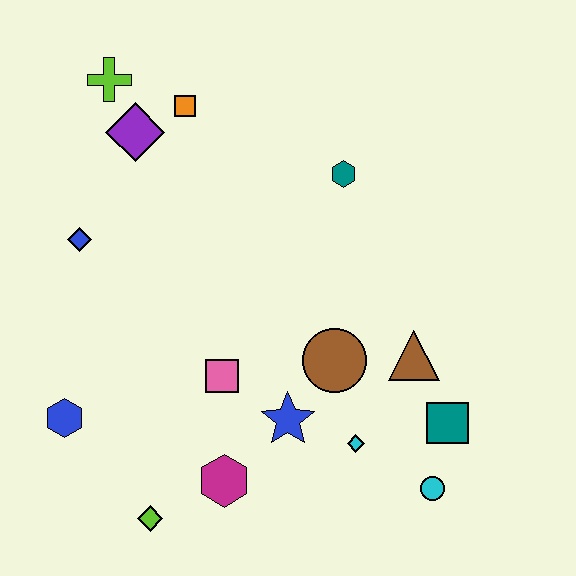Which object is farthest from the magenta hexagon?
The lime cross is farthest from the magenta hexagon.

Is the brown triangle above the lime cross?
No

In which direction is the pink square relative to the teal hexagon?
The pink square is below the teal hexagon.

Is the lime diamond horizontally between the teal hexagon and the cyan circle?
No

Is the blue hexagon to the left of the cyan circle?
Yes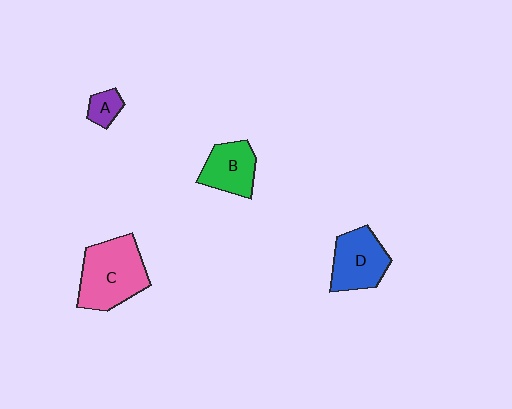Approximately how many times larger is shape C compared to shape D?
Approximately 1.4 times.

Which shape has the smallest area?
Shape A (purple).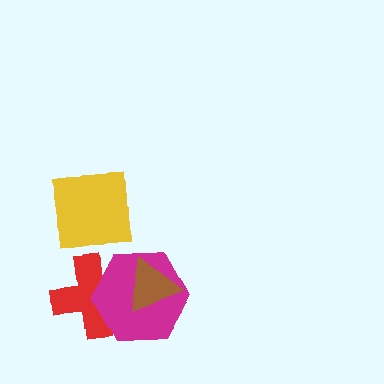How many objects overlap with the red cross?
2 objects overlap with the red cross.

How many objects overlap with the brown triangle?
2 objects overlap with the brown triangle.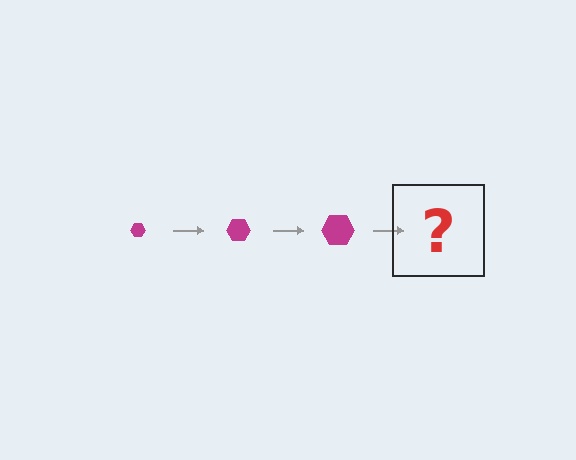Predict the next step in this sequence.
The next step is a magenta hexagon, larger than the previous one.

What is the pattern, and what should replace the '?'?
The pattern is that the hexagon gets progressively larger each step. The '?' should be a magenta hexagon, larger than the previous one.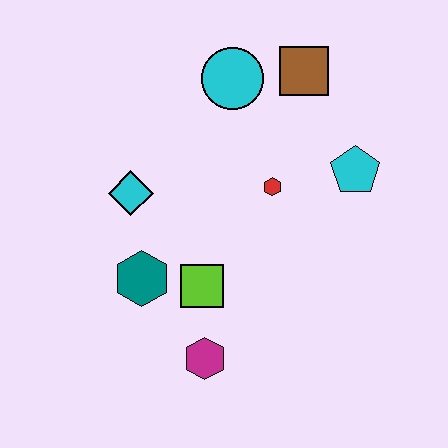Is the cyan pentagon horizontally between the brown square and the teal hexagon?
No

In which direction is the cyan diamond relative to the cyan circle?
The cyan diamond is below the cyan circle.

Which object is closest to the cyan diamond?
The teal hexagon is closest to the cyan diamond.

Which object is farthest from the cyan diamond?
The cyan pentagon is farthest from the cyan diamond.